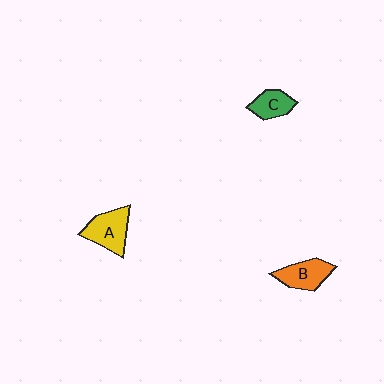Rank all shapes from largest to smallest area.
From largest to smallest: A (yellow), B (orange), C (green).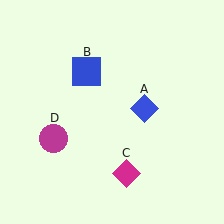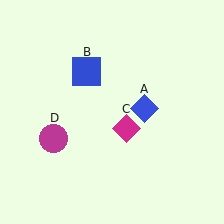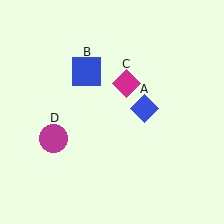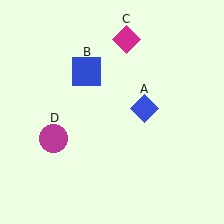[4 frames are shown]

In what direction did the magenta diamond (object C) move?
The magenta diamond (object C) moved up.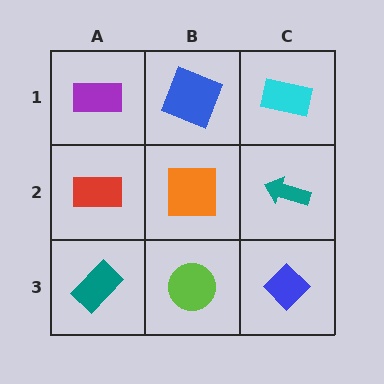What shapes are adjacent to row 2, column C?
A cyan rectangle (row 1, column C), a blue diamond (row 3, column C), an orange square (row 2, column B).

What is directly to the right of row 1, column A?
A blue square.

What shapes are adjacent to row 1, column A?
A red rectangle (row 2, column A), a blue square (row 1, column B).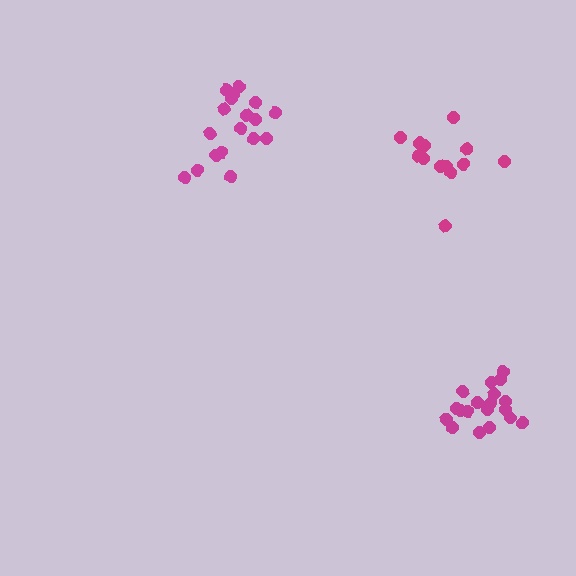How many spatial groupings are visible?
There are 3 spatial groupings.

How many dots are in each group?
Group 1: 18 dots, Group 2: 13 dots, Group 3: 19 dots (50 total).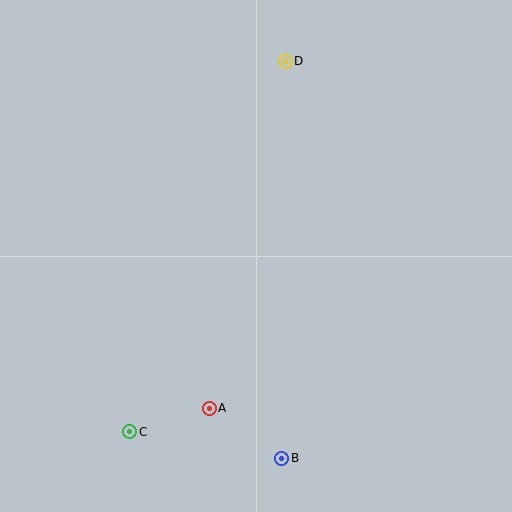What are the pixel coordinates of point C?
Point C is at (130, 432).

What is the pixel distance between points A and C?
The distance between A and C is 83 pixels.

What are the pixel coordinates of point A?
Point A is at (209, 408).